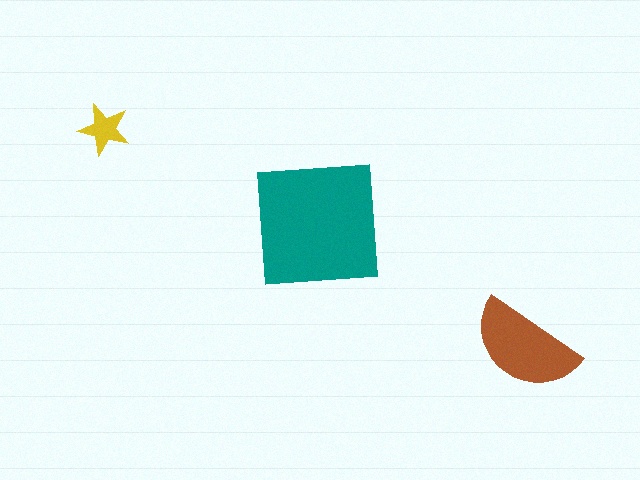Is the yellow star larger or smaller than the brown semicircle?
Smaller.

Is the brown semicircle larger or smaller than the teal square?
Smaller.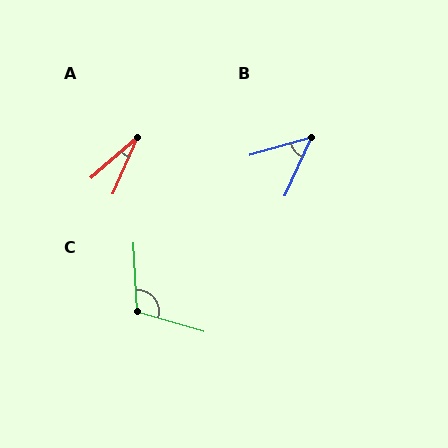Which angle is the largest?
C, at approximately 110 degrees.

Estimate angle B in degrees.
Approximately 50 degrees.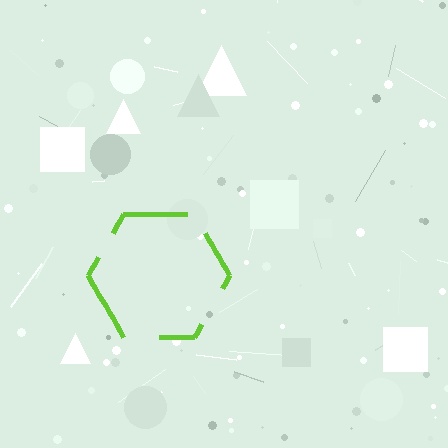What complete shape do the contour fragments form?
The contour fragments form a hexagon.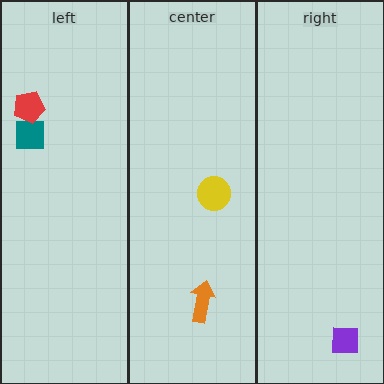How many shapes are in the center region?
2.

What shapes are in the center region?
The orange arrow, the yellow circle.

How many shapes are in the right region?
1.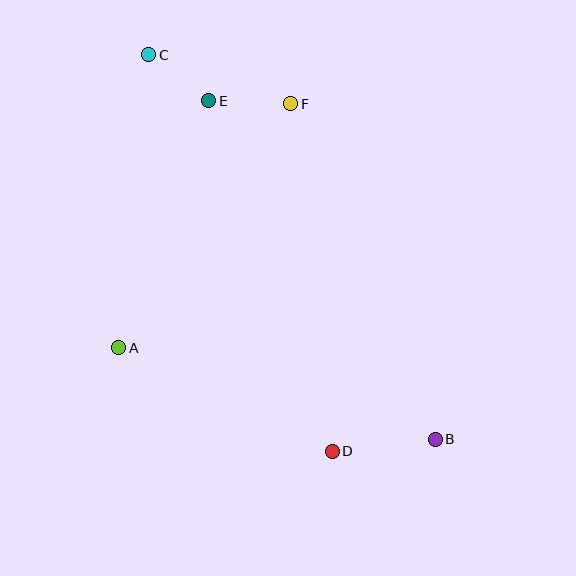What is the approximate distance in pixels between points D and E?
The distance between D and E is approximately 372 pixels.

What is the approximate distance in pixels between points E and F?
The distance between E and F is approximately 82 pixels.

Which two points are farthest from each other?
Points B and C are farthest from each other.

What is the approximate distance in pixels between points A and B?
The distance between A and B is approximately 330 pixels.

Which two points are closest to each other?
Points C and E are closest to each other.